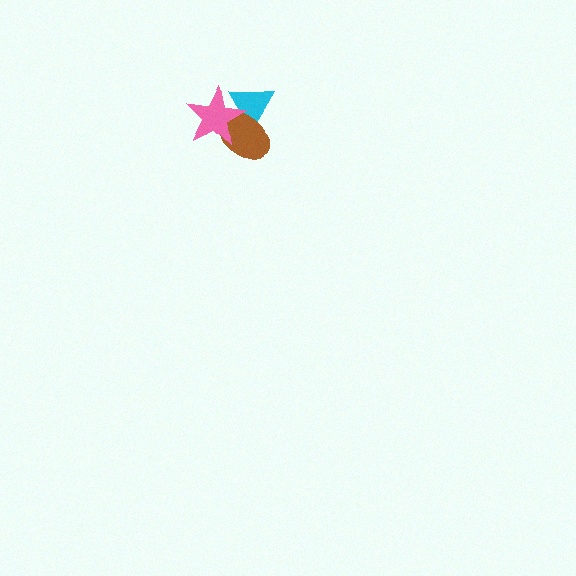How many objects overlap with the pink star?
2 objects overlap with the pink star.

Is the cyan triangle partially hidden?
Yes, it is partially covered by another shape.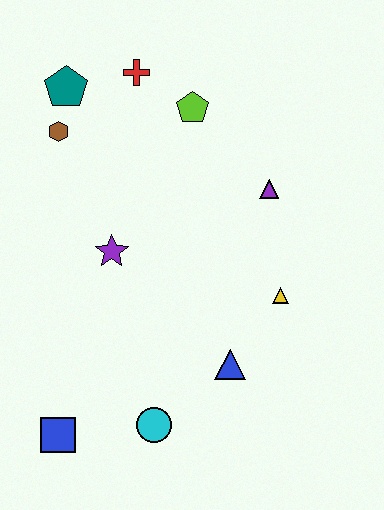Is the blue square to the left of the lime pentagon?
Yes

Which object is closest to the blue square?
The cyan circle is closest to the blue square.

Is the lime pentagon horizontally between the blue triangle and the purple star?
Yes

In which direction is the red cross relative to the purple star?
The red cross is above the purple star.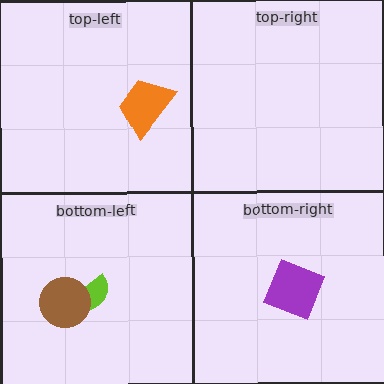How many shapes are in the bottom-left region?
2.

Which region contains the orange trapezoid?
The top-left region.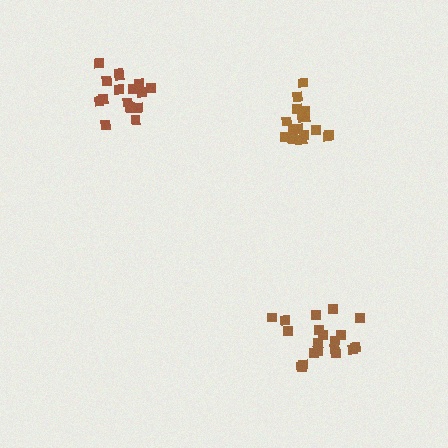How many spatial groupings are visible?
There are 3 spatial groupings.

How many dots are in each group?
Group 1: 18 dots, Group 2: 19 dots, Group 3: 17 dots (54 total).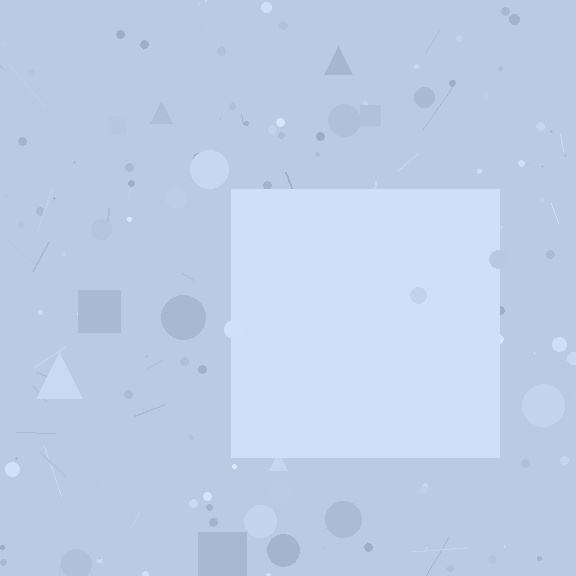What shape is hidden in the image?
A square is hidden in the image.